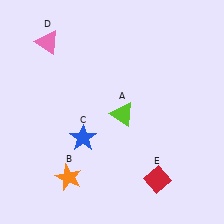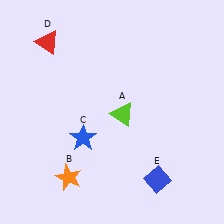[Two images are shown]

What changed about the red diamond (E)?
In Image 1, E is red. In Image 2, it changed to blue.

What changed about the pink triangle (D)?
In Image 1, D is pink. In Image 2, it changed to red.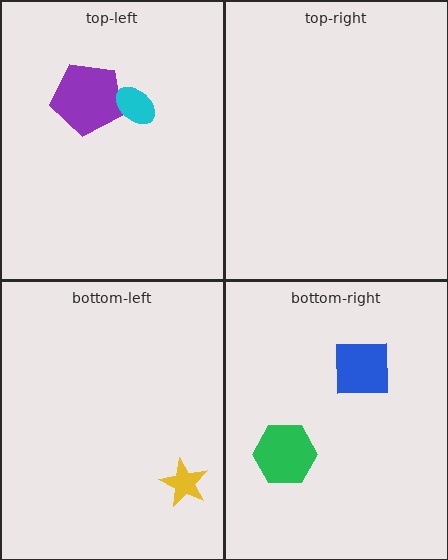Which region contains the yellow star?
The bottom-left region.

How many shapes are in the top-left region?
2.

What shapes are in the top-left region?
The purple pentagon, the cyan ellipse.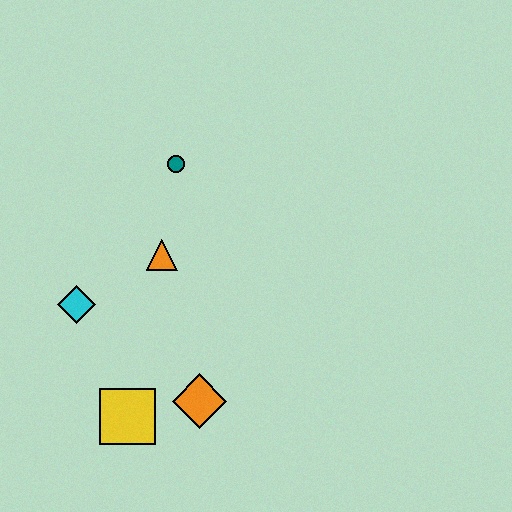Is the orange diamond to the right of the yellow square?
Yes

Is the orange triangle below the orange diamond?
No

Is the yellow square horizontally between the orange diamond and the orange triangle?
No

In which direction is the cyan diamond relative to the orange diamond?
The cyan diamond is to the left of the orange diamond.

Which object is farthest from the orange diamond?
The teal circle is farthest from the orange diamond.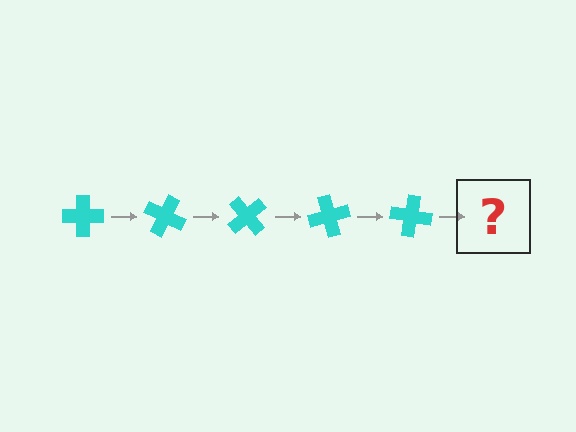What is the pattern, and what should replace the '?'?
The pattern is that the cross rotates 25 degrees each step. The '?' should be a cyan cross rotated 125 degrees.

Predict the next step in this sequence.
The next step is a cyan cross rotated 125 degrees.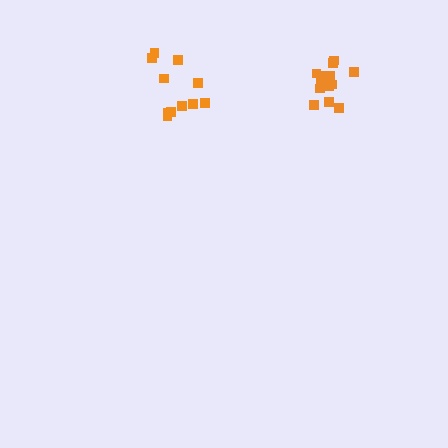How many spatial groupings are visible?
There are 2 spatial groupings.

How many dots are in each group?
Group 1: 15 dots, Group 2: 11 dots (26 total).